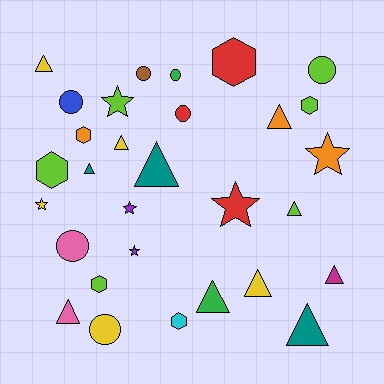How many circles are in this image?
There are 7 circles.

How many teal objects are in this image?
There are 3 teal objects.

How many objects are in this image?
There are 30 objects.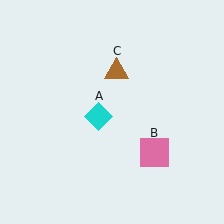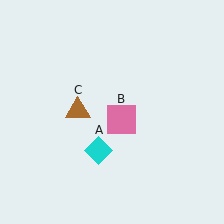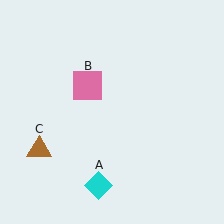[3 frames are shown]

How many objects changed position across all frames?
3 objects changed position: cyan diamond (object A), pink square (object B), brown triangle (object C).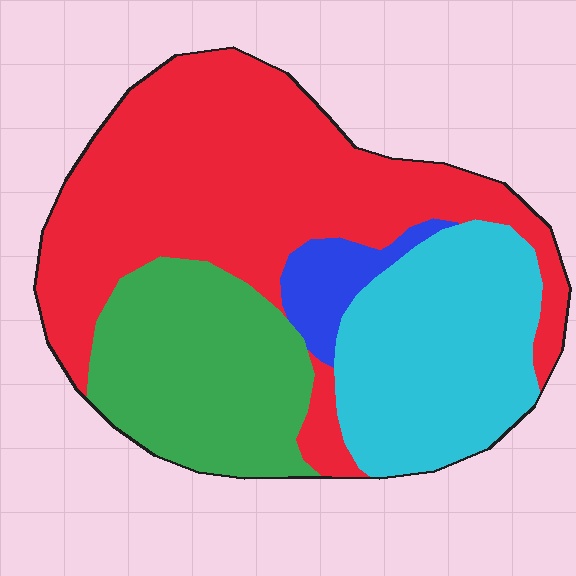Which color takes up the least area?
Blue, at roughly 5%.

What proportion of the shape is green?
Green takes up about one quarter (1/4) of the shape.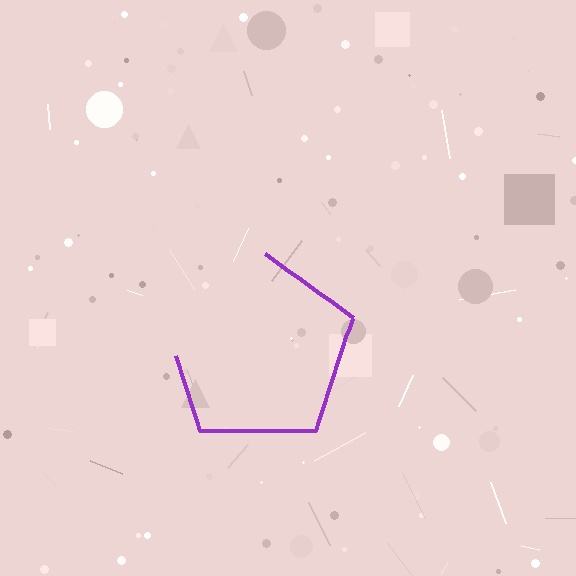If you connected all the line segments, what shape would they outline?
They would outline a pentagon.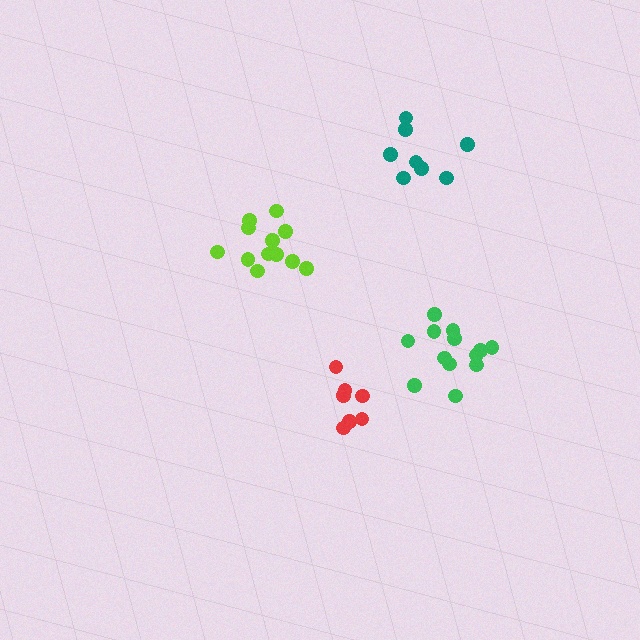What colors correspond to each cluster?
The clusters are colored: teal, red, lime, green.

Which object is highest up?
The teal cluster is topmost.